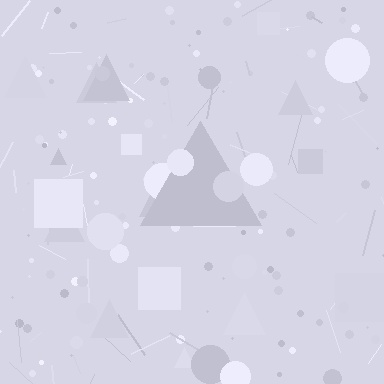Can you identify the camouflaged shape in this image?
The camouflaged shape is a triangle.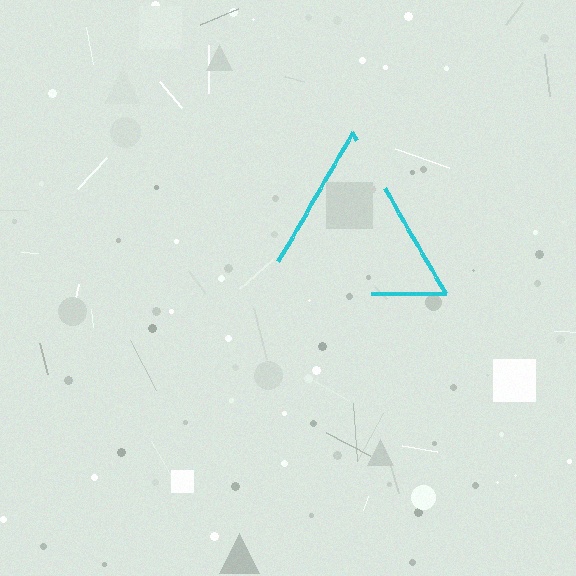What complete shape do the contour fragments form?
The contour fragments form a triangle.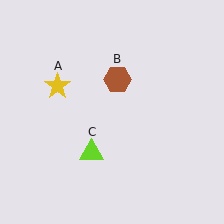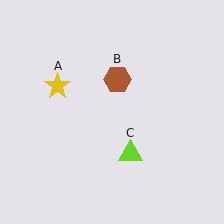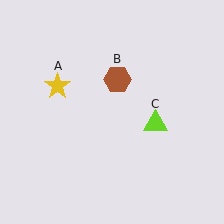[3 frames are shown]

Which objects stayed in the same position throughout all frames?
Yellow star (object A) and brown hexagon (object B) remained stationary.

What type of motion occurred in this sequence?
The lime triangle (object C) rotated counterclockwise around the center of the scene.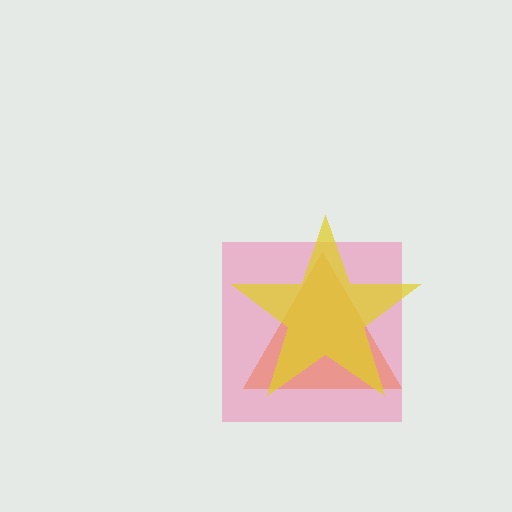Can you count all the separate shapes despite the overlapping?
Yes, there are 3 separate shapes.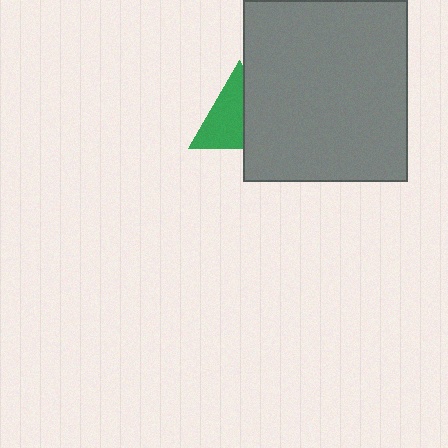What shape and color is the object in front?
The object in front is a gray rectangle.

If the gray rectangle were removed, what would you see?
You would see the complete green triangle.